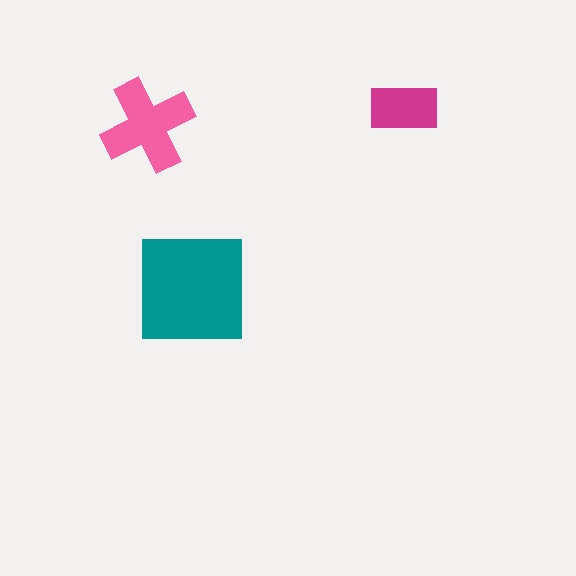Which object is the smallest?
The magenta rectangle.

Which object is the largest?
The teal square.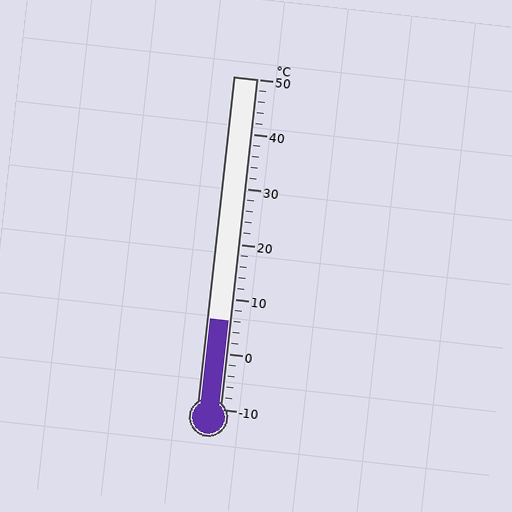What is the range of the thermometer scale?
The thermometer scale ranges from -10°C to 50°C.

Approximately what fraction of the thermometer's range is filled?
The thermometer is filled to approximately 25% of its range.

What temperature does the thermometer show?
The thermometer shows approximately 6°C.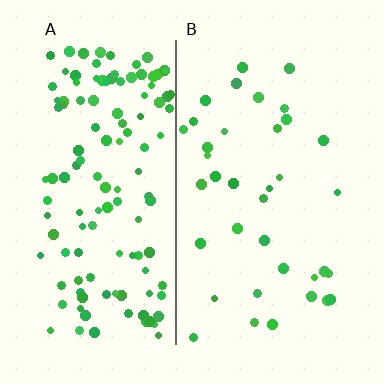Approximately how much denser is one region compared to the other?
Approximately 3.5× — region A over region B.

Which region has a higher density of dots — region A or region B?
A (the left).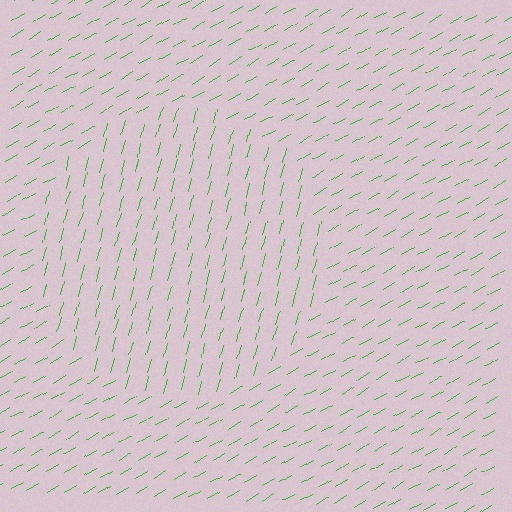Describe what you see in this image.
The image is filled with small green line segments. A circle region in the image has lines oriented differently from the surrounding lines, creating a visible texture boundary.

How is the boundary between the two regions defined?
The boundary is defined purely by a change in line orientation (approximately 45 degrees difference). All lines are the same color and thickness.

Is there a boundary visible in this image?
Yes, there is a texture boundary formed by a change in line orientation.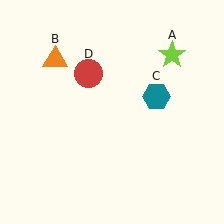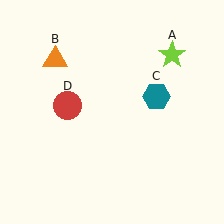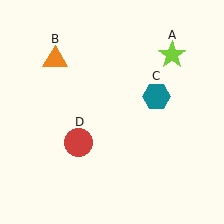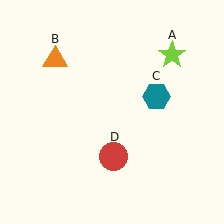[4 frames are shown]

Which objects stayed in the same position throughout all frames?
Lime star (object A) and orange triangle (object B) and teal hexagon (object C) remained stationary.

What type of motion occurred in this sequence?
The red circle (object D) rotated counterclockwise around the center of the scene.